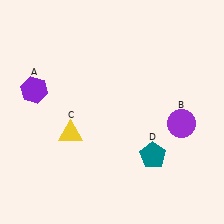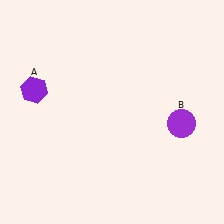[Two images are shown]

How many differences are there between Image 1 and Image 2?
There are 2 differences between the two images.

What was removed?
The teal pentagon (D), the yellow triangle (C) were removed in Image 2.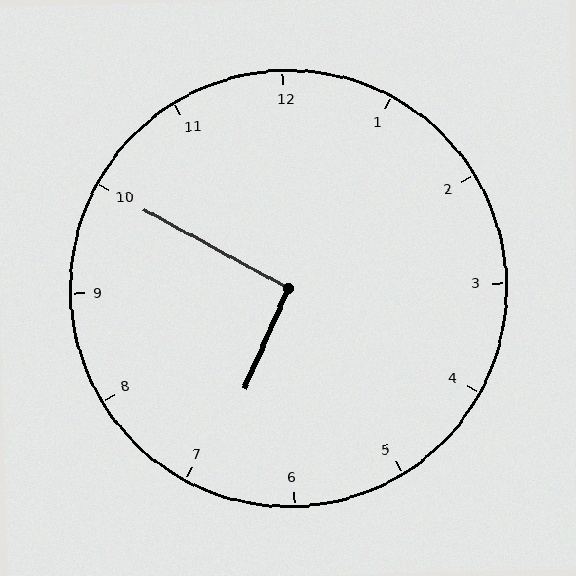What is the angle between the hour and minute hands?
Approximately 95 degrees.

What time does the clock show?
6:50.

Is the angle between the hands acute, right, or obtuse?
It is right.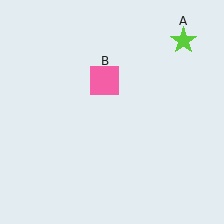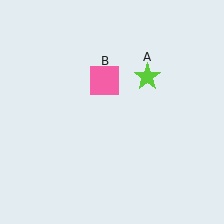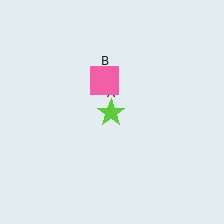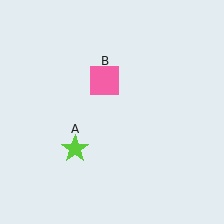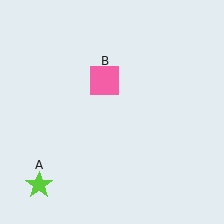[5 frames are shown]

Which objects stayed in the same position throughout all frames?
Pink square (object B) remained stationary.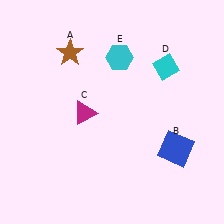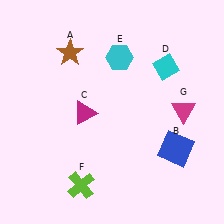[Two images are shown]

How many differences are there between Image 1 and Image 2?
There are 2 differences between the two images.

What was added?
A lime cross (F), a magenta triangle (G) were added in Image 2.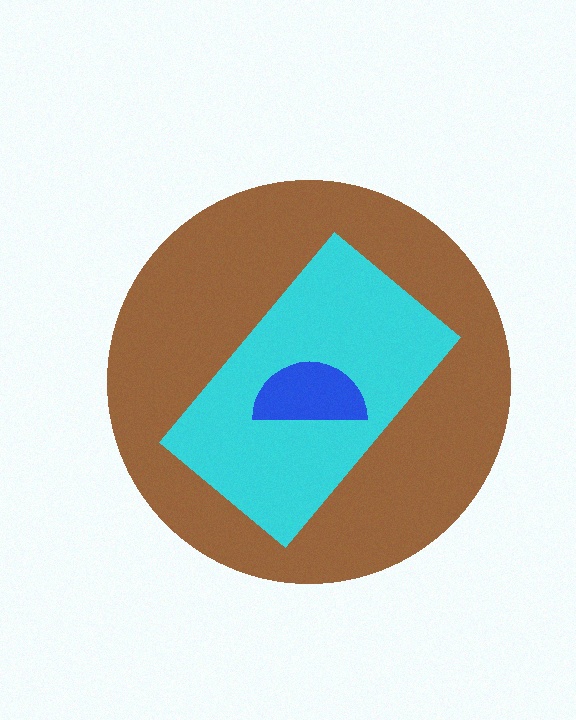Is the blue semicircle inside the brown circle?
Yes.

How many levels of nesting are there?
3.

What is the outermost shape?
The brown circle.